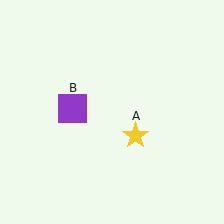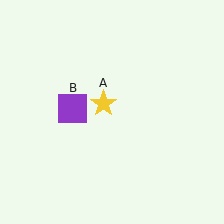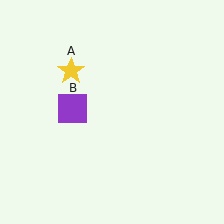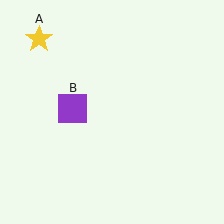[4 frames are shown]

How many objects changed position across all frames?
1 object changed position: yellow star (object A).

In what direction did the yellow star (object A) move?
The yellow star (object A) moved up and to the left.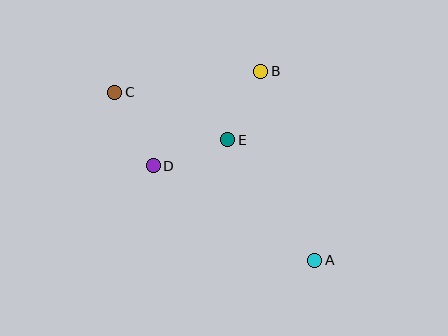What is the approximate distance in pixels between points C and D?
The distance between C and D is approximately 83 pixels.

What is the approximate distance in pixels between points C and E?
The distance between C and E is approximately 122 pixels.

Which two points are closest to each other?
Points B and E are closest to each other.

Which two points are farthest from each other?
Points A and C are farthest from each other.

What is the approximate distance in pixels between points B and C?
The distance between B and C is approximately 147 pixels.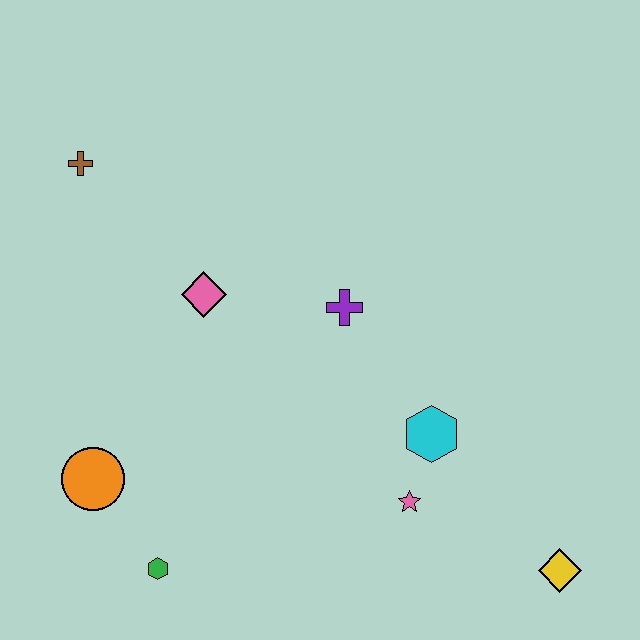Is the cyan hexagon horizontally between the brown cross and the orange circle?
No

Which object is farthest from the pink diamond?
The yellow diamond is farthest from the pink diamond.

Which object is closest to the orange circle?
The green hexagon is closest to the orange circle.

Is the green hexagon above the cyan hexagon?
No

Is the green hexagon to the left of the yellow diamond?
Yes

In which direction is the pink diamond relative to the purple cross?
The pink diamond is to the left of the purple cross.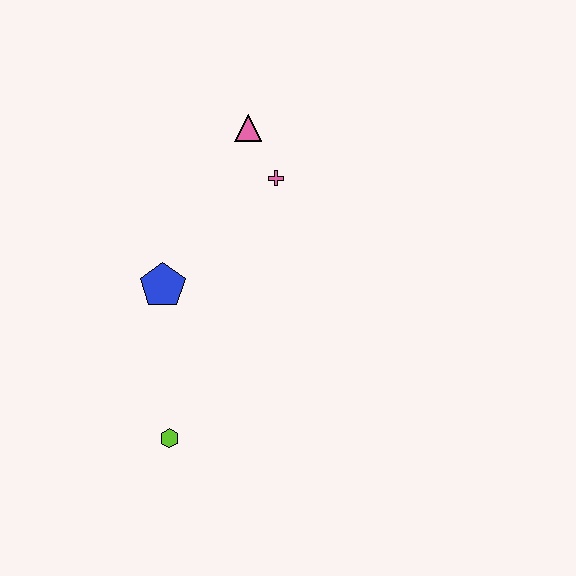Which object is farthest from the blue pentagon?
The pink triangle is farthest from the blue pentagon.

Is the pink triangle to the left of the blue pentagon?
No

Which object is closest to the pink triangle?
The pink cross is closest to the pink triangle.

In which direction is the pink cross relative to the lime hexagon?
The pink cross is above the lime hexagon.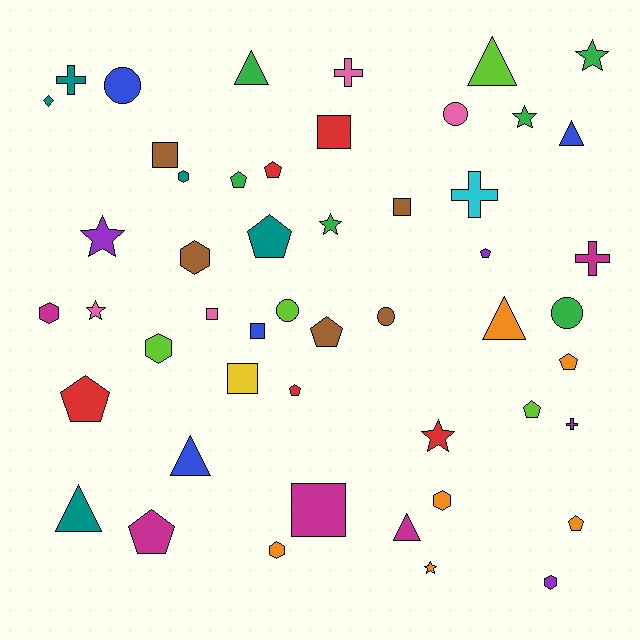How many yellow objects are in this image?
There is 1 yellow object.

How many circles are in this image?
There are 5 circles.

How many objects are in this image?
There are 50 objects.